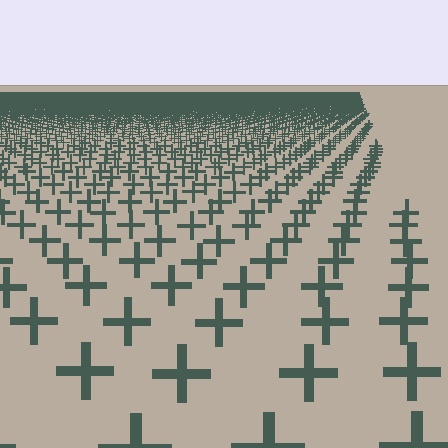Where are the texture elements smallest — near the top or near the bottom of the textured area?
Near the top.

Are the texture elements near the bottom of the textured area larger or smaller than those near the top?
Larger. Near the bottom, elements are closer to the viewer and appear at a bigger on-screen size.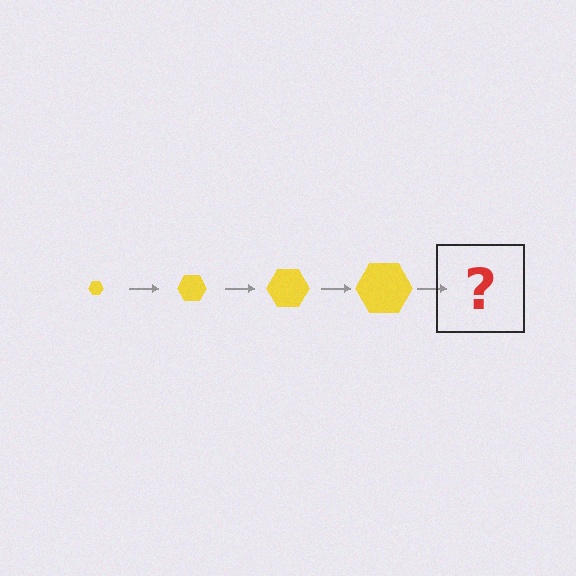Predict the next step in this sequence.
The next step is a yellow hexagon, larger than the previous one.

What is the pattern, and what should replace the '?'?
The pattern is that the hexagon gets progressively larger each step. The '?' should be a yellow hexagon, larger than the previous one.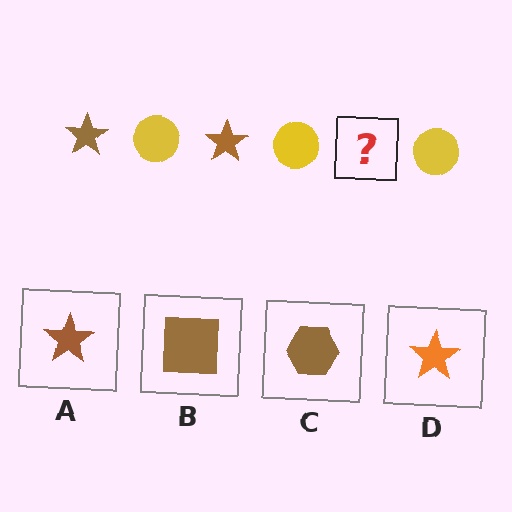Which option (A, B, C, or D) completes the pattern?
A.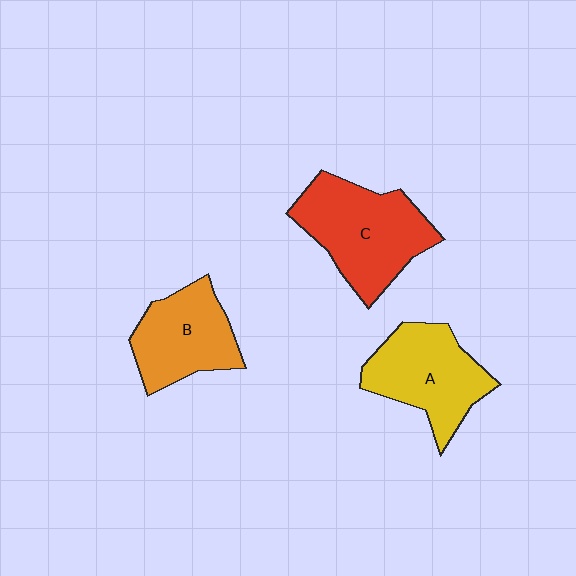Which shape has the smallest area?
Shape B (orange).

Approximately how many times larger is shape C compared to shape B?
Approximately 1.3 times.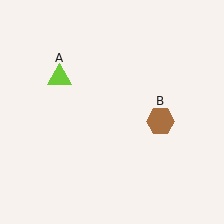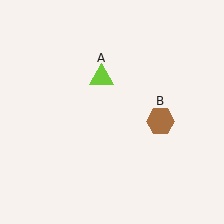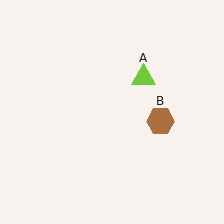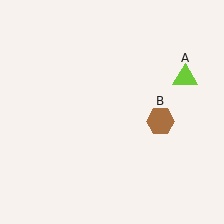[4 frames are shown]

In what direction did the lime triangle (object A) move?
The lime triangle (object A) moved right.